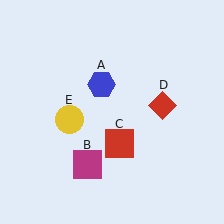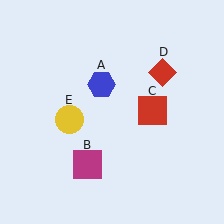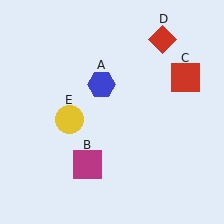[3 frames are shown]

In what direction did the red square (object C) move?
The red square (object C) moved up and to the right.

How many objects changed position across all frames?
2 objects changed position: red square (object C), red diamond (object D).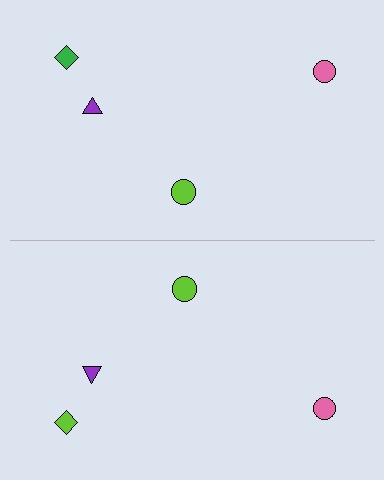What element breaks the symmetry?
The lime diamond on the bottom side breaks the symmetry — its mirror counterpart is green.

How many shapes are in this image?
There are 8 shapes in this image.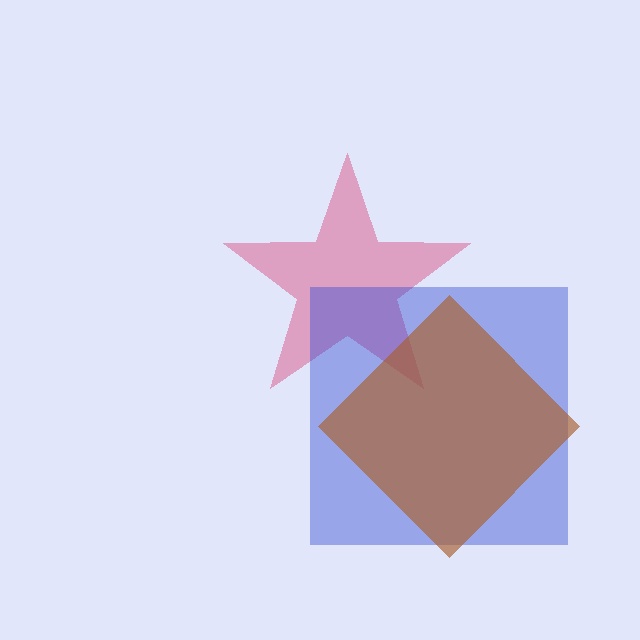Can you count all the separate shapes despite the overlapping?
Yes, there are 3 separate shapes.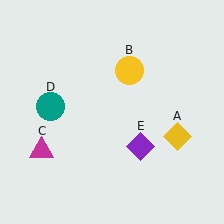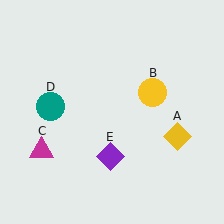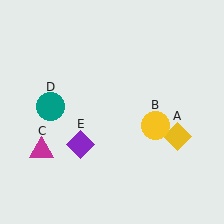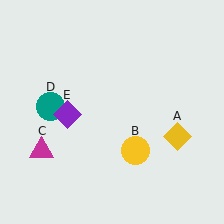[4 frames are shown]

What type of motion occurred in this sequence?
The yellow circle (object B), purple diamond (object E) rotated clockwise around the center of the scene.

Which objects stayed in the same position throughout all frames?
Yellow diamond (object A) and magenta triangle (object C) and teal circle (object D) remained stationary.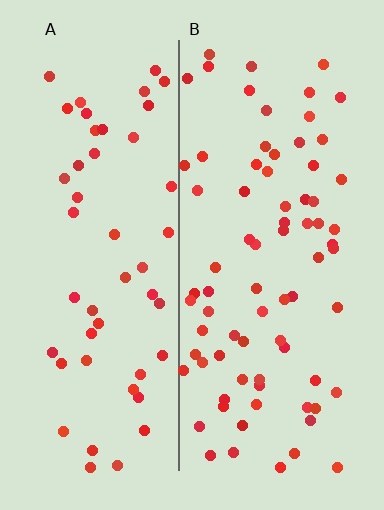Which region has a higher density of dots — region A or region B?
B (the right).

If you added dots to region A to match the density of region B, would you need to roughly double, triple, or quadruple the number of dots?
Approximately double.